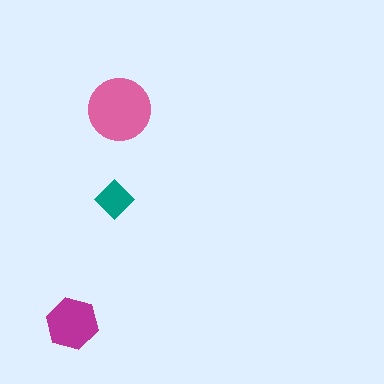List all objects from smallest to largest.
The teal diamond, the magenta hexagon, the pink circle.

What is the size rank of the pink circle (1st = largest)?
1st.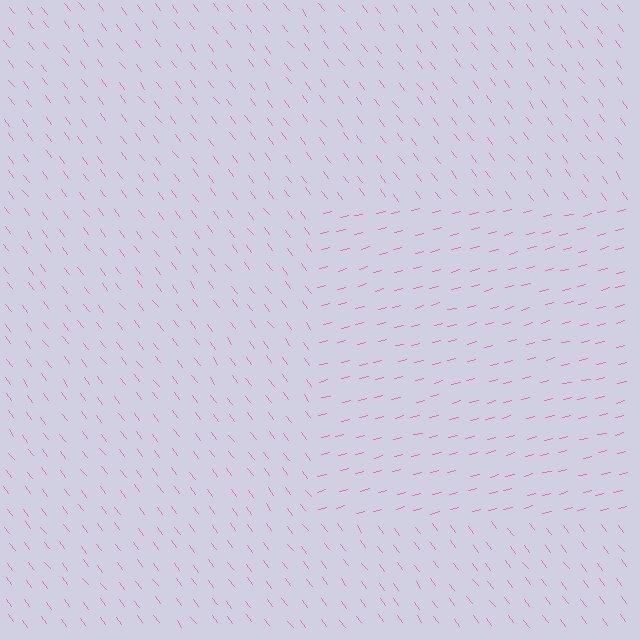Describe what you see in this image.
The image is filled with small pink line segments. A rectangle region in the image has lines oriented differently from the surrounding lines, creating a visible texture boundary.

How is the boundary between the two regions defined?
The boundary is defined purely by a change in line orientation (approximately 67 degrees difference). All lines are the same color and thickness.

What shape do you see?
I see a rectangle.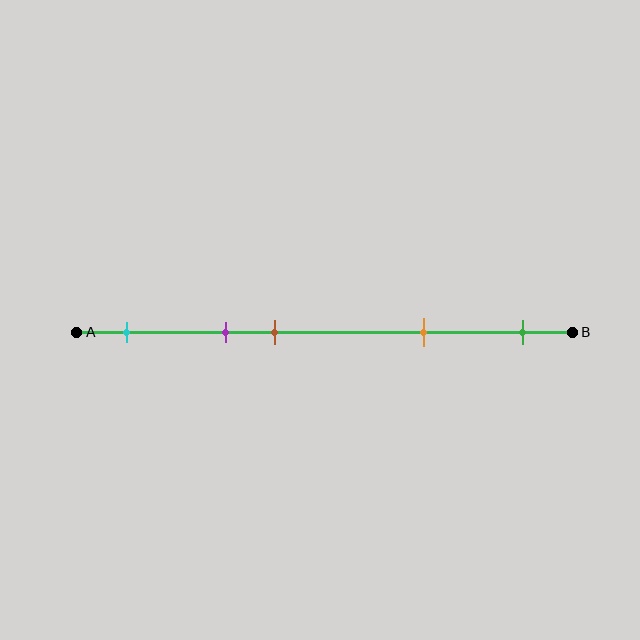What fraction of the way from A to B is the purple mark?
The purple mark is approximately 30% (0.3) of the way from A to B.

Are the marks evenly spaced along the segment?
No, the marks are not evenly spaced.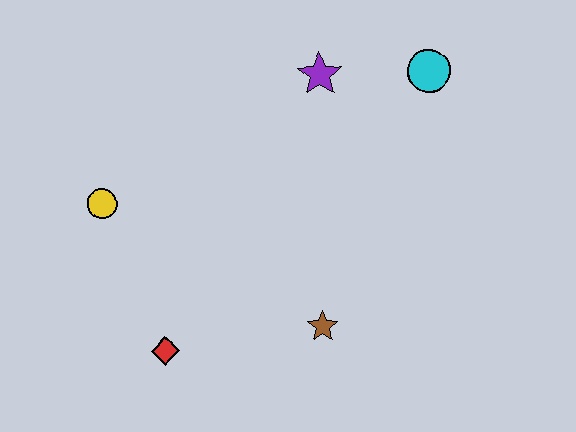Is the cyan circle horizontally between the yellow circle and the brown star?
No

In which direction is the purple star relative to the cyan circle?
The purple star is to the left of the cyan circle.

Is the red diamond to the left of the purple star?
Yes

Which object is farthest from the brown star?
The cyan circle is farthest from the brown star.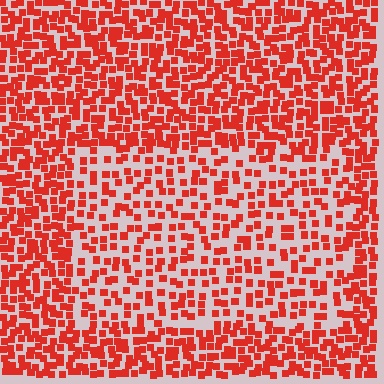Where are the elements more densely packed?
The elements are more densely packed outside the rectangle boundary.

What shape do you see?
I see a rectangle.